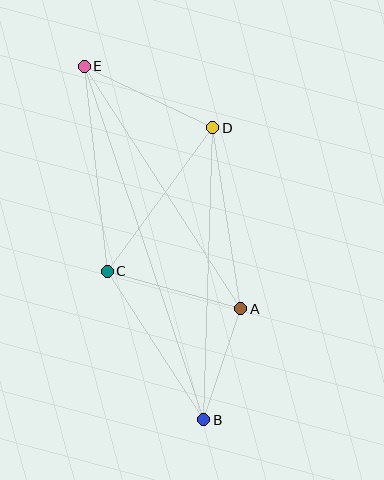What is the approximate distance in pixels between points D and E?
The distance between D and E is approximately 143 pixels.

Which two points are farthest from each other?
Points B and E are farthest from each other.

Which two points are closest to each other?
Points A and B are closest to each other.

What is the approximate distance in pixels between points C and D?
The distance between C and D is approximately 178 pixels.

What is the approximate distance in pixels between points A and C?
The distance between A and C is approximately 139 pixels.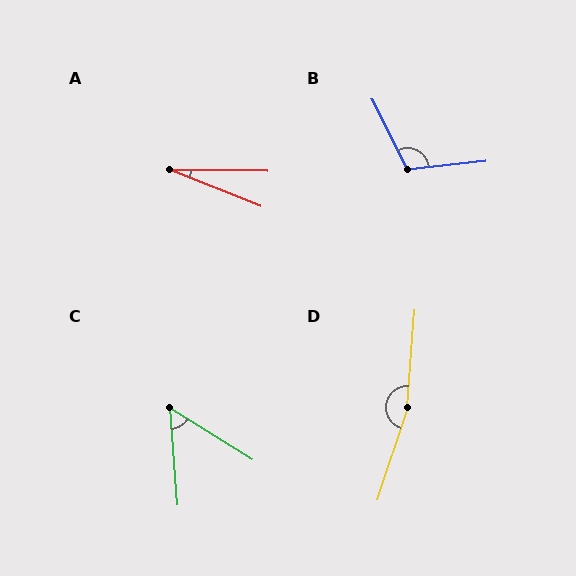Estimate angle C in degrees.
Approximately 54 degrees.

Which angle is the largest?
D, at approximately 166 degrees.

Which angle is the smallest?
A, at approximately 21 degrees.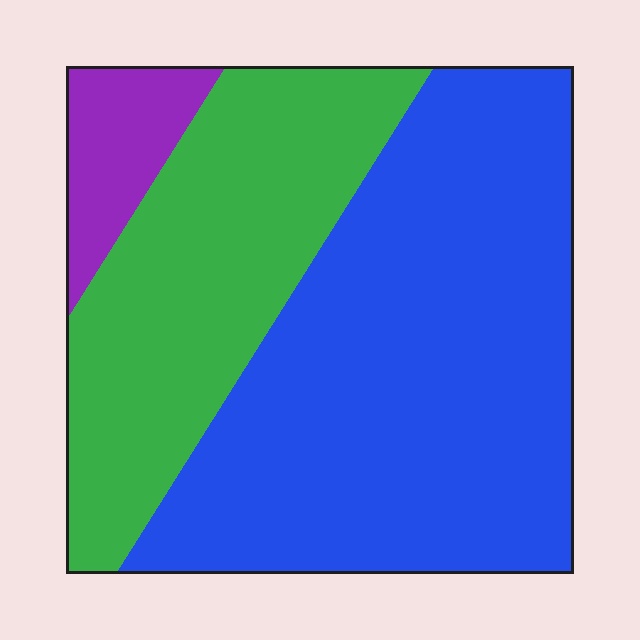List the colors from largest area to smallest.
From largest to smallest: blue, green, purple.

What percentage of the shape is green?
Green covers around 35% of the shape.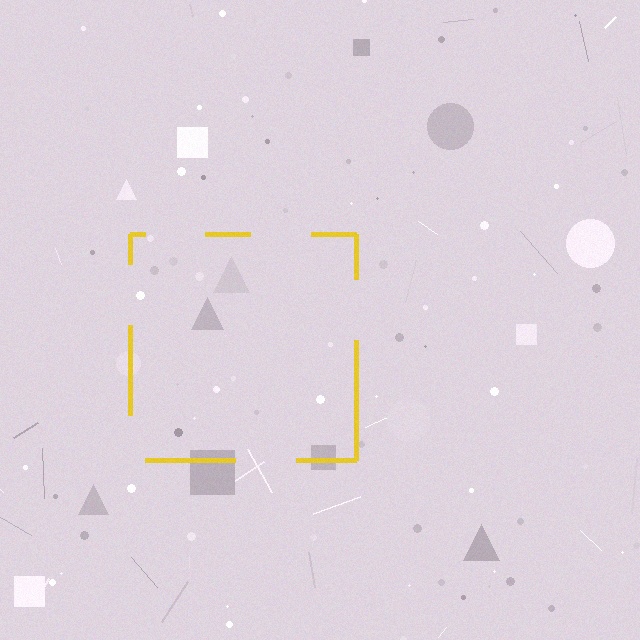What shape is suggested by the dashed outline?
The dashed outline suggests a square.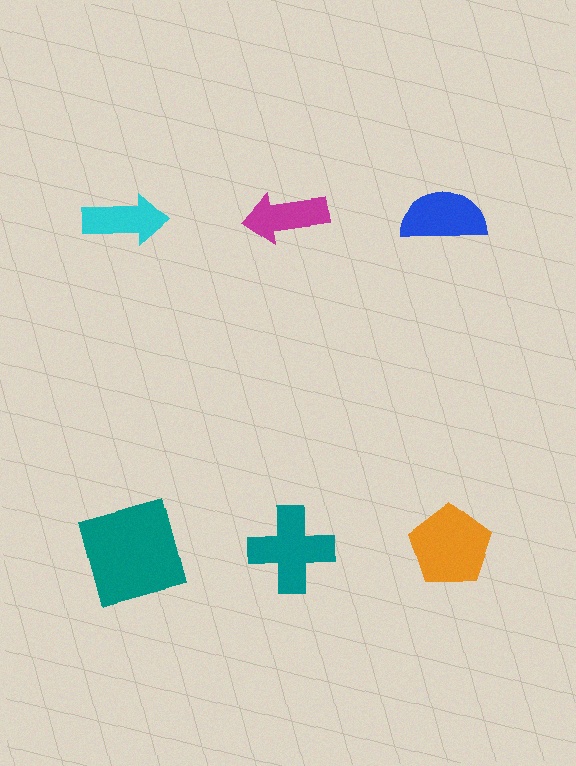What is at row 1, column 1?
A cyan arrow.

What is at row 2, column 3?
An orange pentagon.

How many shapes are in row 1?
3 shapes.